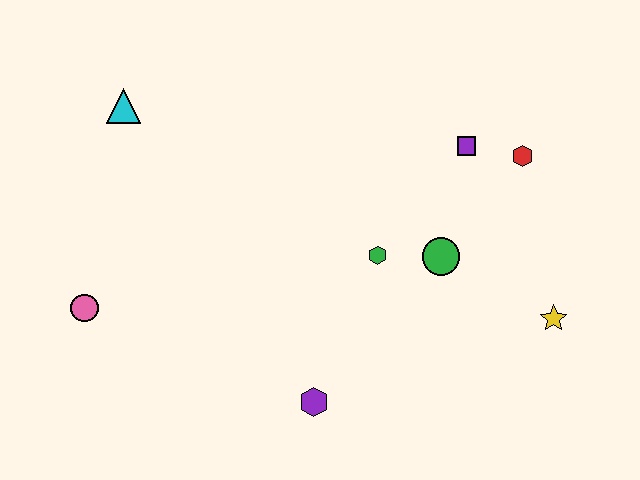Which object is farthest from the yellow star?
The cyan triangle is farthest from the yellow star.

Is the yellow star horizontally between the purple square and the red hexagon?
No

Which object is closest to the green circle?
The green hexagon is closest to the green circle.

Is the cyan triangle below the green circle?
No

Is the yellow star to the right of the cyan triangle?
Yes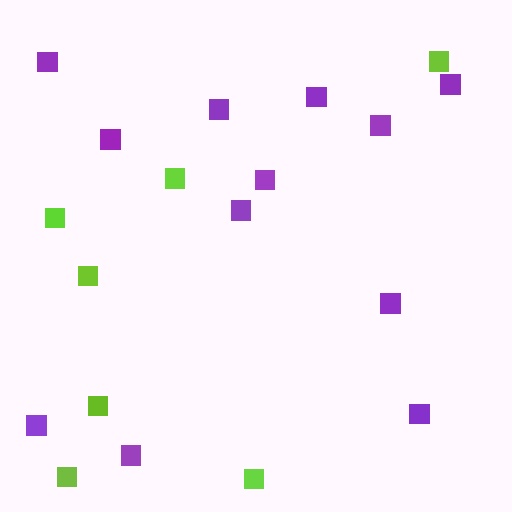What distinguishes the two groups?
There are 2 groups: one group of purple squares (12) and one group of lime squares (7).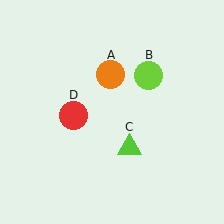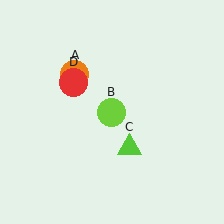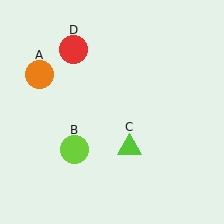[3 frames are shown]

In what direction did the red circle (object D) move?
The red circle (object D) moved up.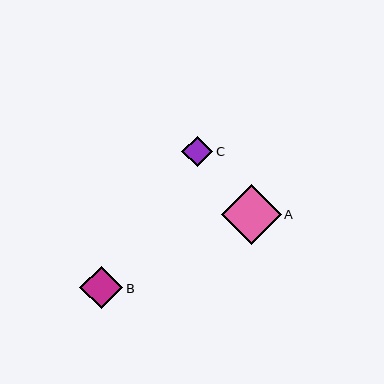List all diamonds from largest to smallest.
From largest to smallest: A, B, C.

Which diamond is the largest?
Diamond A is the largest with a size of approximately 60 pixels.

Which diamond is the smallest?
Diamond C is the smallest with a size of approximately 31 pixels.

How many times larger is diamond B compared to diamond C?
Diamond B is approximately 1.4 times the size of diamond C.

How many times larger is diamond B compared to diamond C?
Diamond B is approximately 1.4 times the size of diamond C.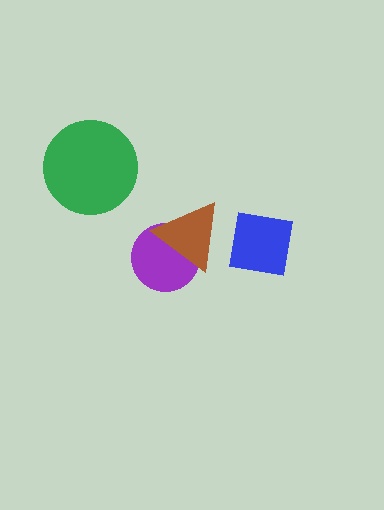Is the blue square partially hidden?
No, no other shape covers it.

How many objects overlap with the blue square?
0 objects overlap with the blue square.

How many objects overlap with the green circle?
0 objects overlap with the green circle.